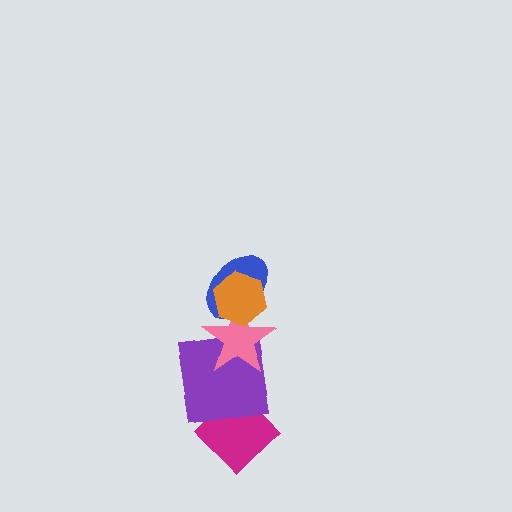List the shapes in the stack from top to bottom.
From top to bottom: the orange hexagon, the blue ellipse, the pink star, the purple square, the magenta diamond.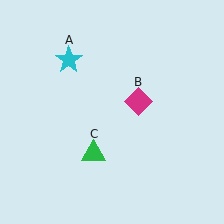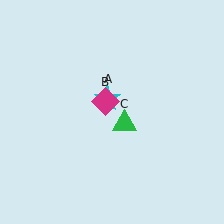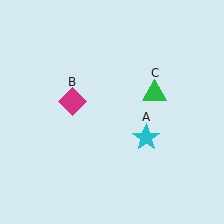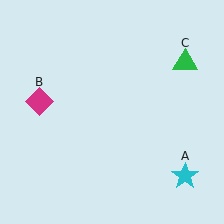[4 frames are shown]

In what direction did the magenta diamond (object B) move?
The magenta diamond (object B) moved left.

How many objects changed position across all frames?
3 objects changed position: cyan star (object A), magenta diamond (object B), green triangle (object C).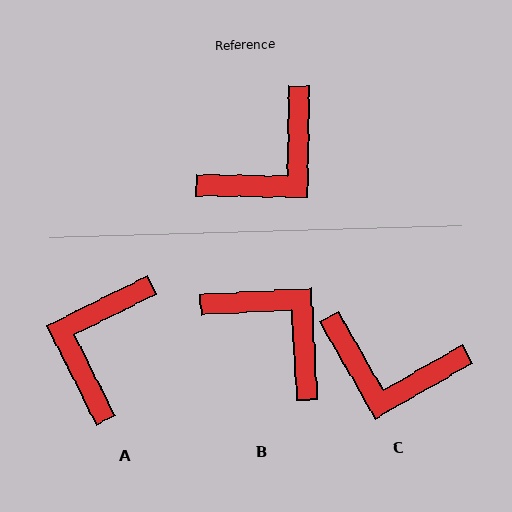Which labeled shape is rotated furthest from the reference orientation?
A, about 153 degrees away.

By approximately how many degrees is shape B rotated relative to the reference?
Approximately 94 degrees counter-clockwise.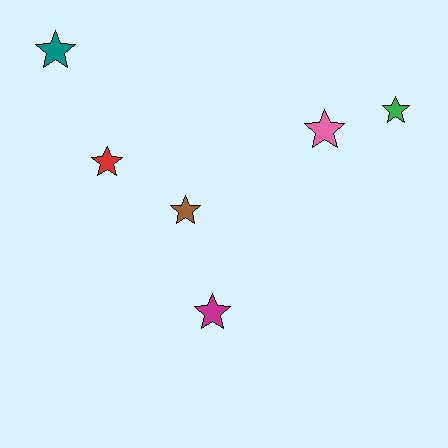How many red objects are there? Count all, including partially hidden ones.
There is 1 red object.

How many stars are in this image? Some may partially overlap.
There are 6 stars.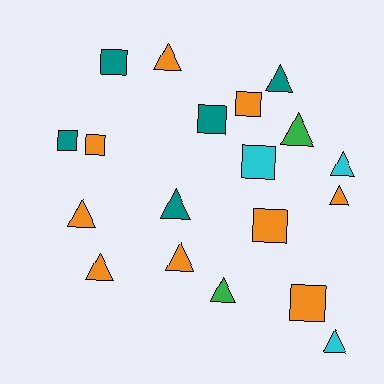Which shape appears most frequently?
Triangle, with 11 objects.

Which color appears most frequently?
Orange, with 9 objects.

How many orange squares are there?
There are 4 orange squares.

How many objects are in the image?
There are 19 objects.